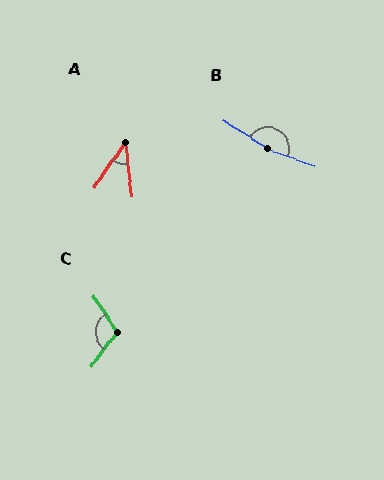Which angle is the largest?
B, at approximately 169 degrees.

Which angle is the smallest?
A, at approximately 41 degrees.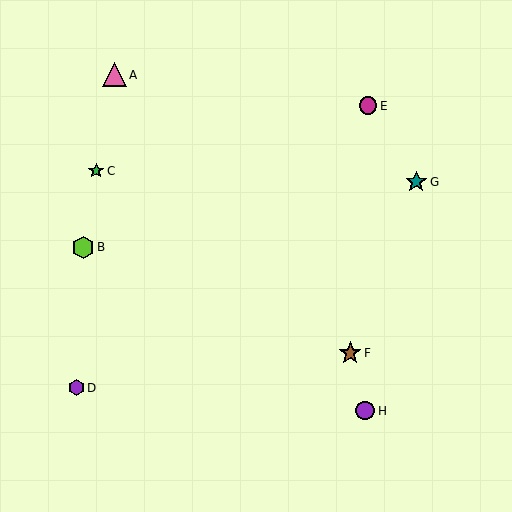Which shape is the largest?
The pink triangle (labeled A) is the largest.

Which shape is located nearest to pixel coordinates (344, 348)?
The brown star (labeled F) at (350, 353) is nearest to that location.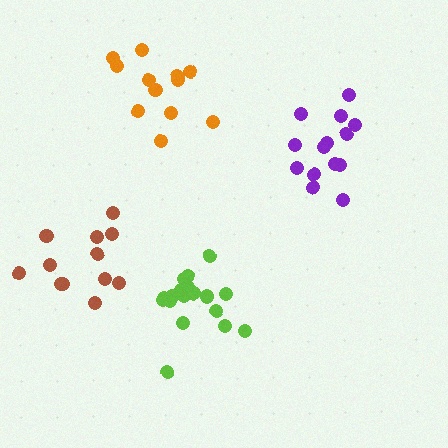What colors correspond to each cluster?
The clusters are colored: lime, purple, brown, orange.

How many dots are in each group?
Group 1: 18 dots, Group 2: 14 dots, Group 3: 12 dots, Group 4: 13 dots (57 total).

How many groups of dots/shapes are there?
There are 4 groups.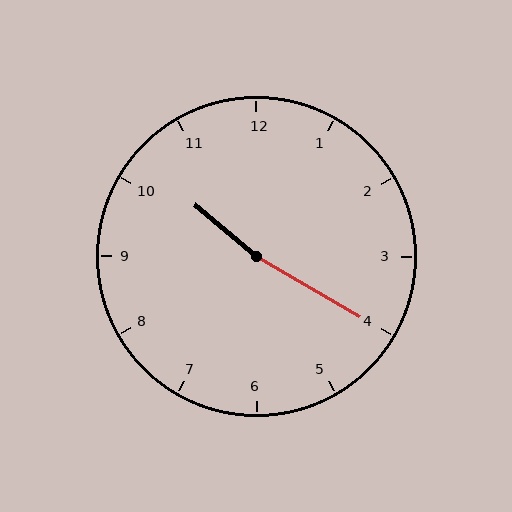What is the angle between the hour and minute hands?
Approximately 170 degrees.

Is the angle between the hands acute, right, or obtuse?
It is obtuse.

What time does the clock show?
10:20.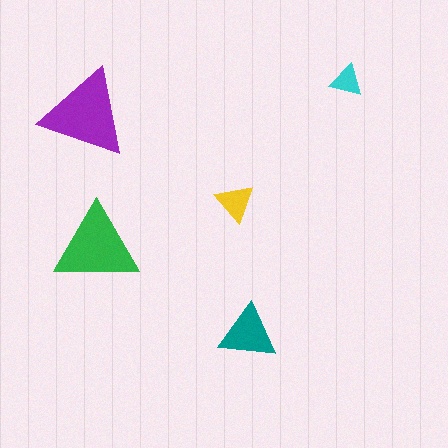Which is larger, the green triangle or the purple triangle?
The purple one.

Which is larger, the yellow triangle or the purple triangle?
The purple one.